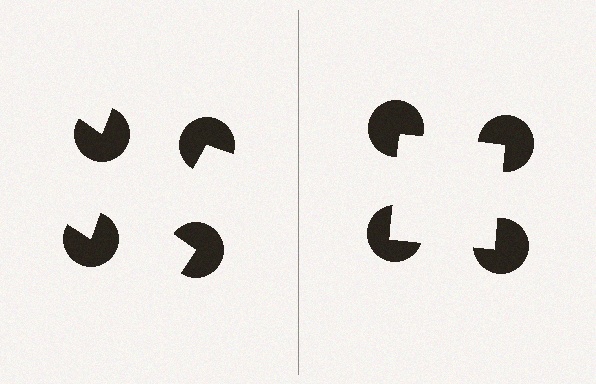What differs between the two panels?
The pac-man discs are positioned identically on both sides; only the wedge orientations differ. On the right they align to a square; on the left they are misaligned.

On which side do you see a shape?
An illusory square appears on the right side. On the left side the wedge cuts are rotated, so no coherent shape forms.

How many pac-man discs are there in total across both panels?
8 — 4 on each side.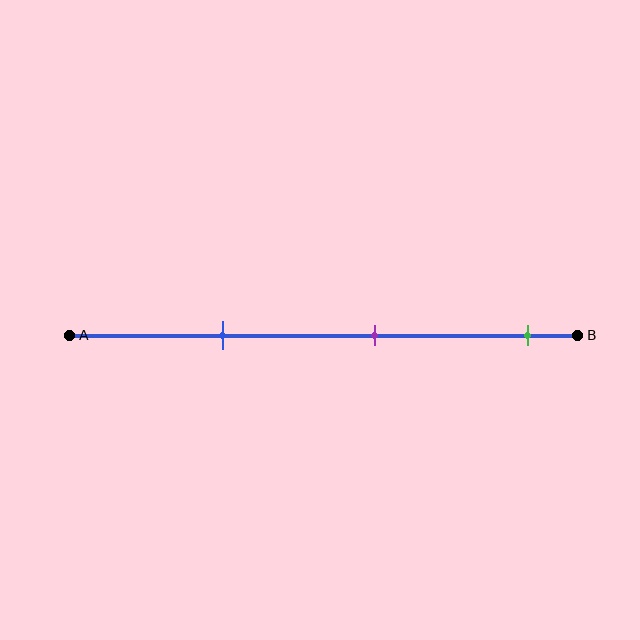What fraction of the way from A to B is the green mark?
The green mark is approximately 90% (0.9) of the way from A to B.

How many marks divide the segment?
There are 3 marks dividing the segment.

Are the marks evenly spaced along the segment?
Yes, the marks are approximately evenly spaced.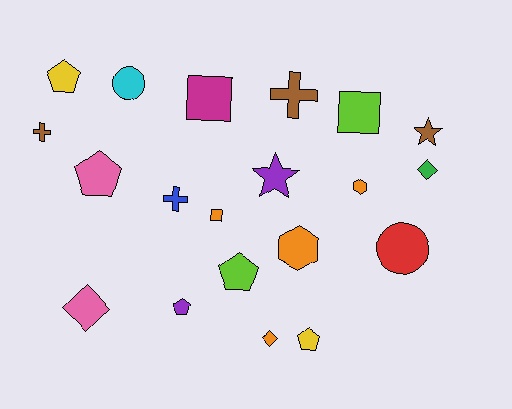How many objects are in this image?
There are 20 objects.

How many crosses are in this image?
There are 3 crosses.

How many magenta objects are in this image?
There is 1 magenta object.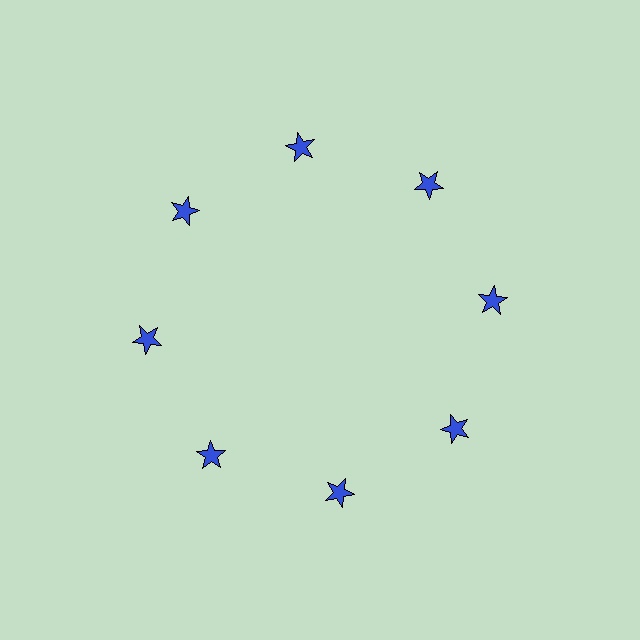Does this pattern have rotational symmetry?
Yes, this pattern has 8-fold rotational symmetry. It looks the same after rotating 45 degrees around the center.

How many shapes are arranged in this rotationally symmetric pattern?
There are 8 shapes, arranged in 8 groups of 1.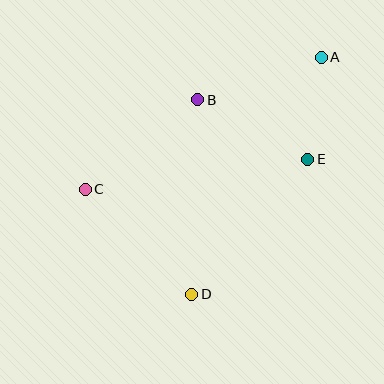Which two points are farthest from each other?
Points A and C are farthest from each other.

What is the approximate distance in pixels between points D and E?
The distance between D and E is approximately 178 pixels.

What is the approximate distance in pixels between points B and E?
The distance between B and E is approximately 125 pixels.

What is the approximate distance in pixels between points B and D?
The distance between B and D is approximately 195 pixels.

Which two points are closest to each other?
Points A and E are closest to each other.